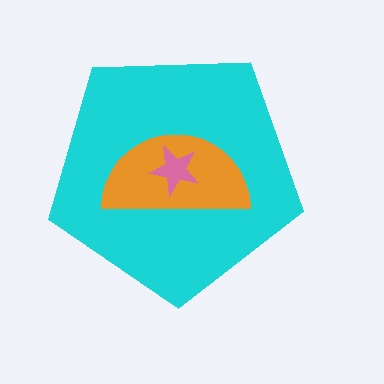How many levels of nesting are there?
3.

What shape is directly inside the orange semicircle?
The pink star.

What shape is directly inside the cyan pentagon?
The orange semicircle.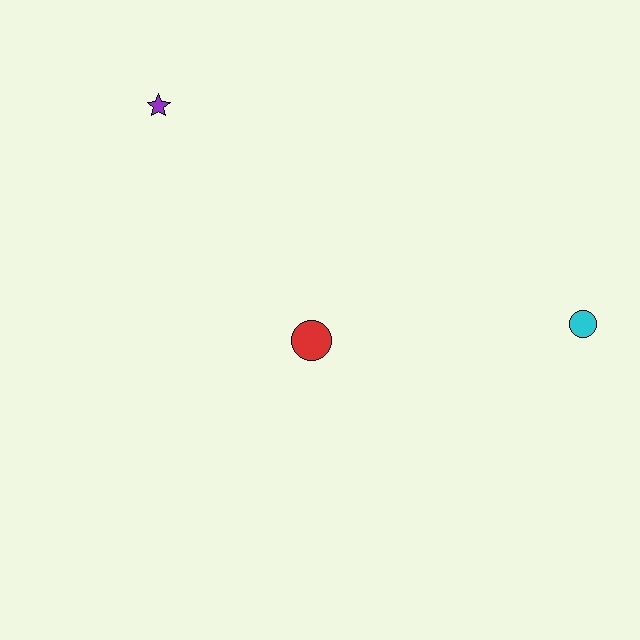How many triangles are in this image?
There are no triangles.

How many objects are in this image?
There are 3 objects.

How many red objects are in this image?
There is 1 red object.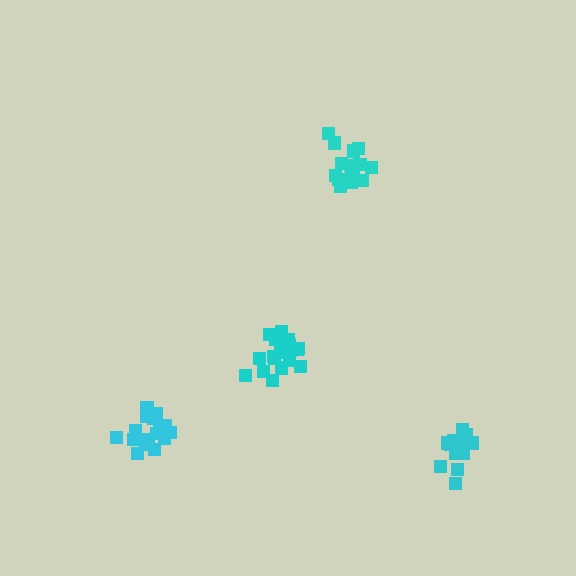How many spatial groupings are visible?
There are 4 spatial groupings.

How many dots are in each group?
Group 1: 19 dots, Group 2: 16 dots, Group 3: 19 dots, Group 4: 15 dots (69 total).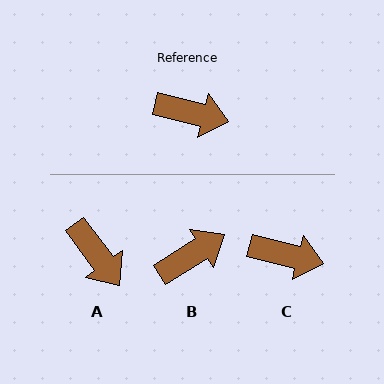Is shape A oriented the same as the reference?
No, it is off by about 40 degrees.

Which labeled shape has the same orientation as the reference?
C.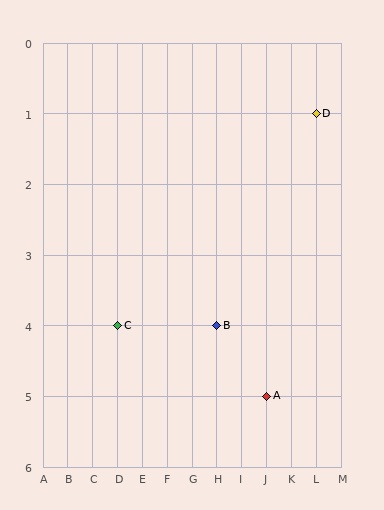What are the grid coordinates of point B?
Point B is at grid coordinates (H, 4).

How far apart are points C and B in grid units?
Points C and B are 4 columns apart.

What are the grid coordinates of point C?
Point C is at grid coordinates (D, 4).